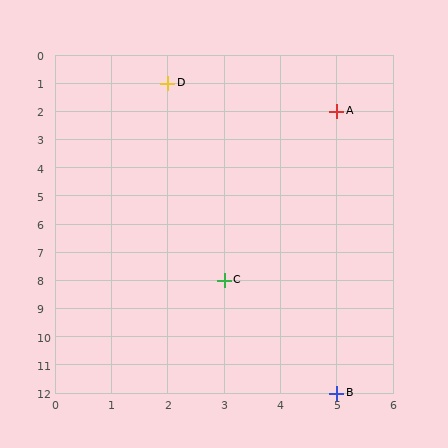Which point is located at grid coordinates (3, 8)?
Point C is at (3, 8).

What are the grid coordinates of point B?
Point B is at grid coordinates (5, 12).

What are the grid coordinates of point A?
Point A is at grid coordinates (5, 2).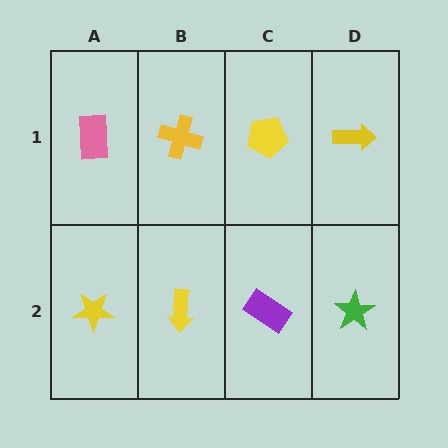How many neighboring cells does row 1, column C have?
3.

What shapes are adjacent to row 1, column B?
A yellow arrow (row 2, column B), a pink rectangle (row 1, column A), a yellow pentagon (row 1, column C).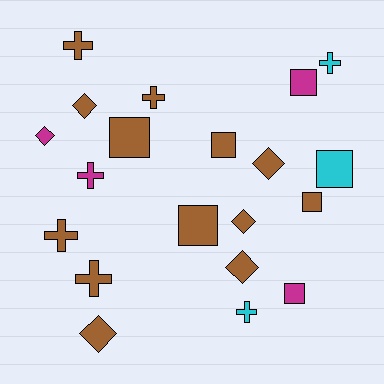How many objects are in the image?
There are 20 objects.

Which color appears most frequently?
Brown, with 13 objects.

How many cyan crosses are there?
There are 2 cyan crosses.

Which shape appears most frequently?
Square, with 7 objects.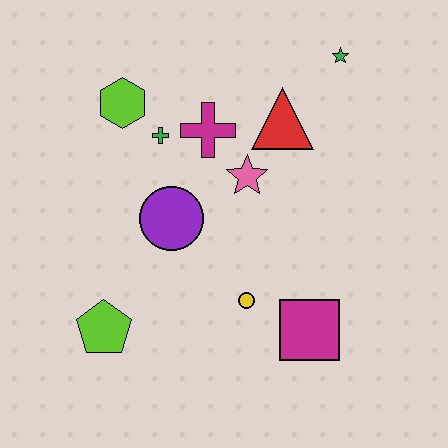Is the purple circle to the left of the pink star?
Yes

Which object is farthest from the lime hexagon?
The magenta square is farthest from the lime hexagon.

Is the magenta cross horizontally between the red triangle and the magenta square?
No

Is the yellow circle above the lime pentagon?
Yes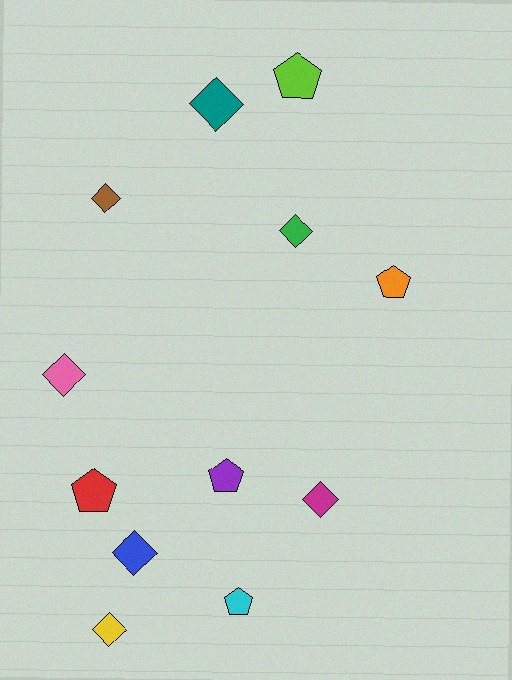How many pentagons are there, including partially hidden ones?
There are 5 pentagons.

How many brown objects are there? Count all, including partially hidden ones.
There is 1 brown object.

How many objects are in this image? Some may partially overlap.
There are 12 objects.